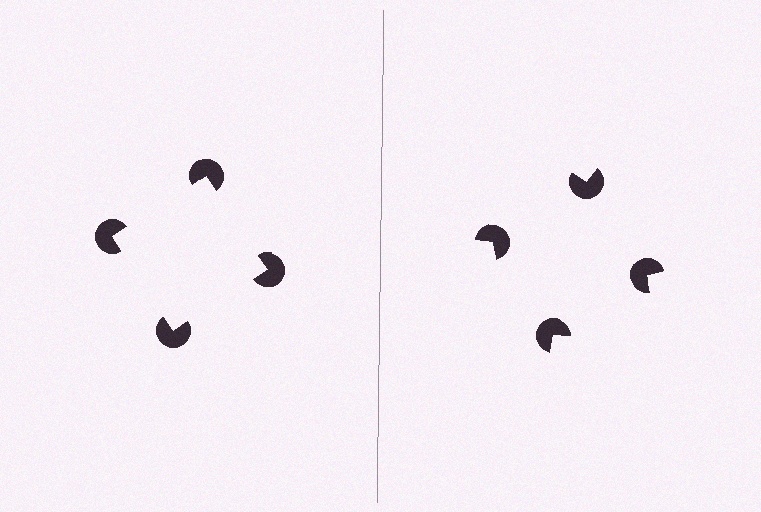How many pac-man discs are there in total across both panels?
8 — 4 on each side.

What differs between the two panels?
The pac-man discs are positioned identically on both sides; only the wedge orientations differ. On the left they align to a square; on the right they are misaligned.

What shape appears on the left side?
An illusory square.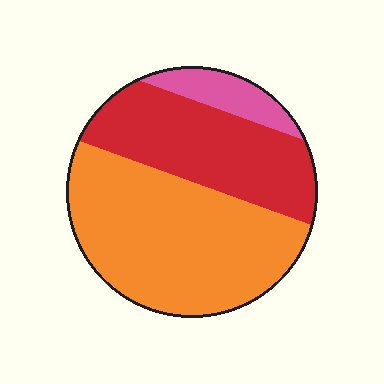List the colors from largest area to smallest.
From largest to smallest: orange, red, pink.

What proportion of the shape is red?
Red takes up between a third and a half of the shape.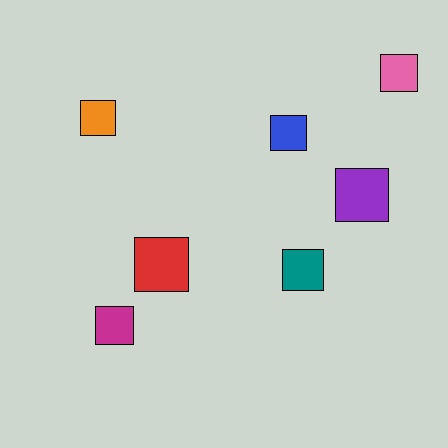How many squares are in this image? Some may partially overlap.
There are 7 squares.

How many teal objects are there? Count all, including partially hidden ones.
There is 1 teal object.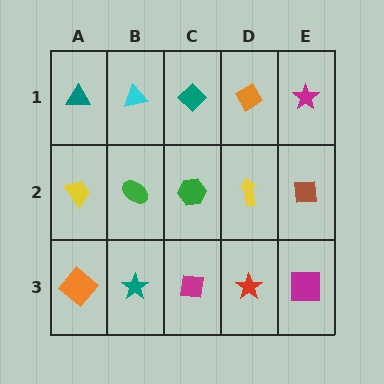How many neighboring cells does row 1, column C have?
3.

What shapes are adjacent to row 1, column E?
A brown square (row 2, column E), an orange diamond (row 1, column D).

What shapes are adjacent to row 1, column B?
A green ellipse (row 2, column B), a teal triangle (row 1, column A), a teal diamond (row 1, column C).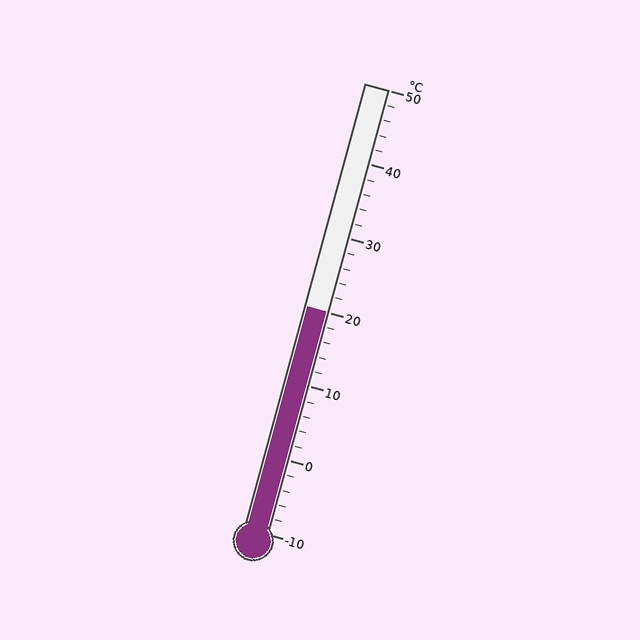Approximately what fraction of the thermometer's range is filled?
The thermometer is filled to approximately 50% of its range.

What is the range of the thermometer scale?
The thermometer scale ranges from -10°C to 50°C.